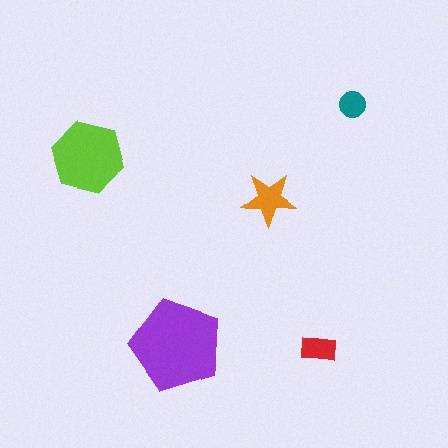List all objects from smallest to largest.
The teal circle, the red rectangle, the orange star, the lime hexagon, the purple pentagon.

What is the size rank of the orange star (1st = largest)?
3rd.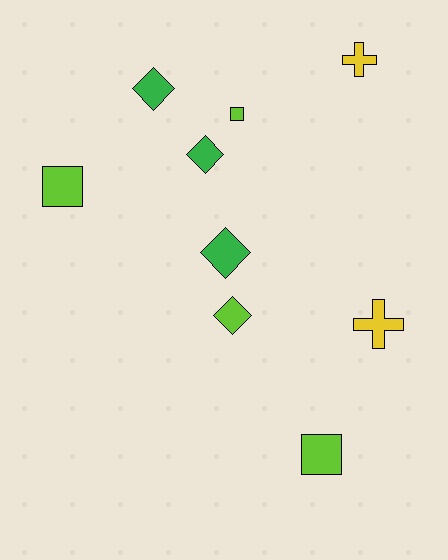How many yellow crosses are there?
There are 2 yellow crosses.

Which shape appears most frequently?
Diamond, with 4 objects.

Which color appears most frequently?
Lime, with 4 objects.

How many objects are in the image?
There are 9 objects.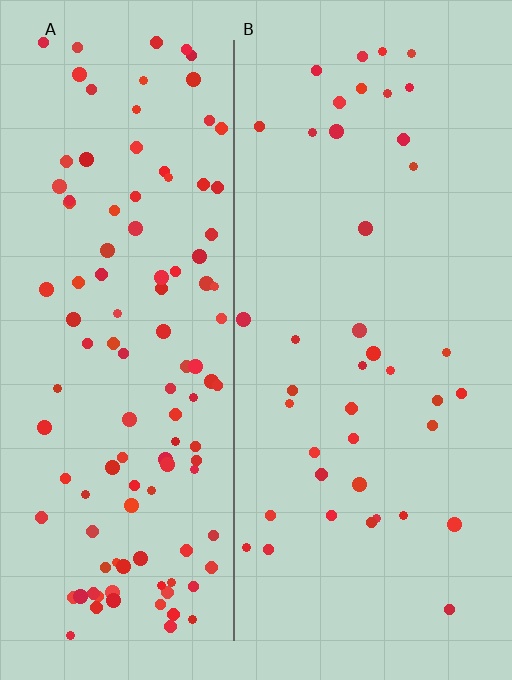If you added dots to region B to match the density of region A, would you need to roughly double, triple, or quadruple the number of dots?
Approximately triple.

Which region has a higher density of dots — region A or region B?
A (the left).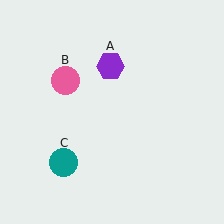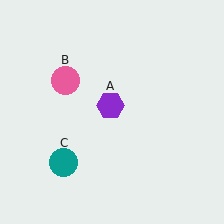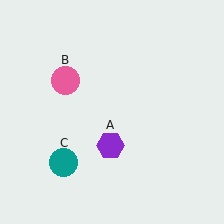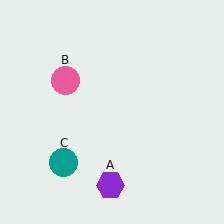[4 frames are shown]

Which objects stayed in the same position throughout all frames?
Pink circle (object B) and teal circle (object C) remained stationary.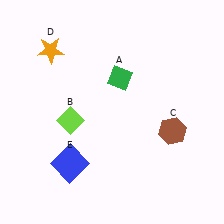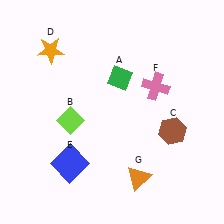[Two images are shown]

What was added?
A pink cross (F), an orange triangle (G) were added in Image 2.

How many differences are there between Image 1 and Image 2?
There are 2 differences between the two images.